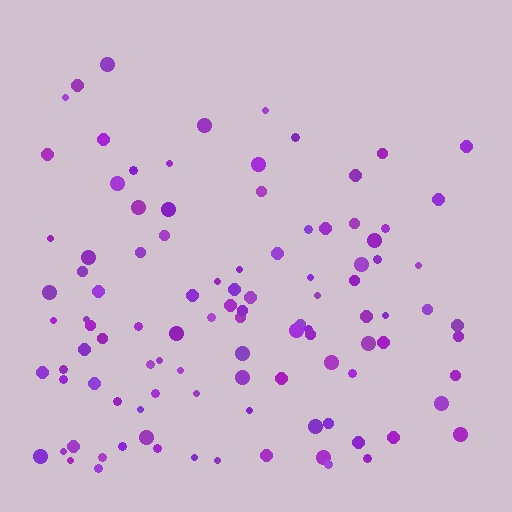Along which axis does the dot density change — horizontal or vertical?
Vertical.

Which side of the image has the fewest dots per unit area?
The top.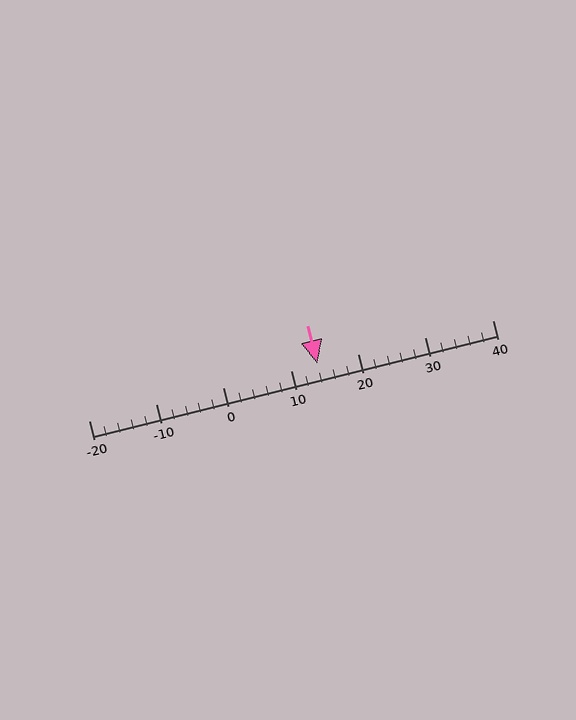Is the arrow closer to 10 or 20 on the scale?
The arrow is closer to 10.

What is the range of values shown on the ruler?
The ruler shows values from -20 to 40.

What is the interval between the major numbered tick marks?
The major tick marks are spaced 10 units apart.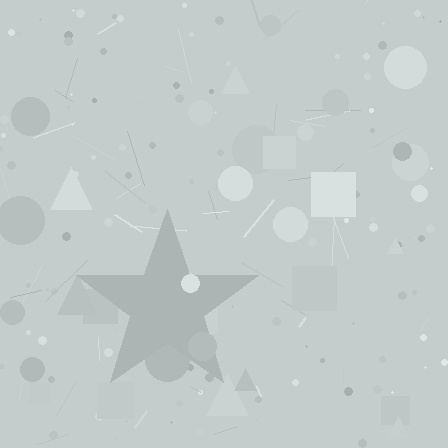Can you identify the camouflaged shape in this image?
The camouflaged shape is a star.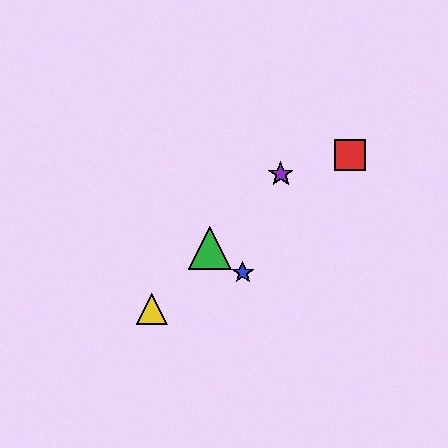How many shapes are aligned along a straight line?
3 shapes (the green triangle, the yellow triangle, the purple star) are aligned along a straight line.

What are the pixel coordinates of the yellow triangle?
The yellow triangle is at (152, 309).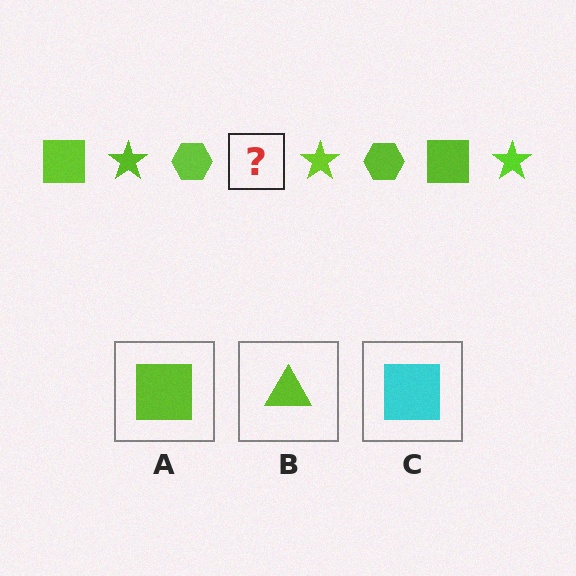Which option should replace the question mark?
Option A.